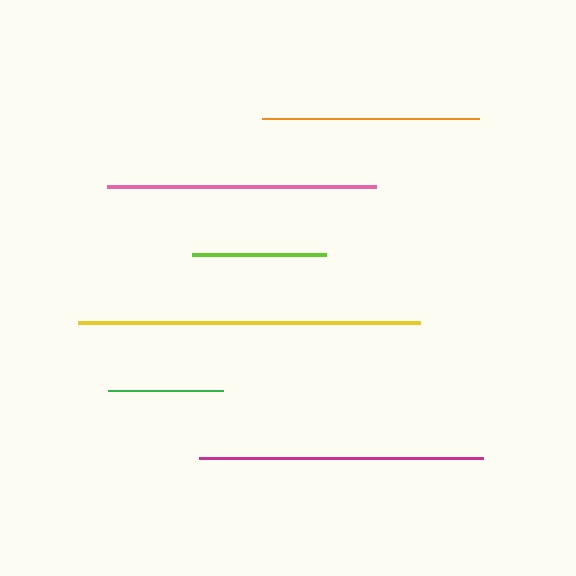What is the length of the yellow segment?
The yellow segment is approximately 342 pixels long.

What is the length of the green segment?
The green segment is approximately 115 pixels long.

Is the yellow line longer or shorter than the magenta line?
The yellow line is longer than the magenta line.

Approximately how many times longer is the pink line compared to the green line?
The pink line is approximately 2.3 times the length of the green line.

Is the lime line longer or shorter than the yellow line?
The yellow line is longer than the lime line.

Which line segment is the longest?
The yellow line is the longest at approximately 342 pixels.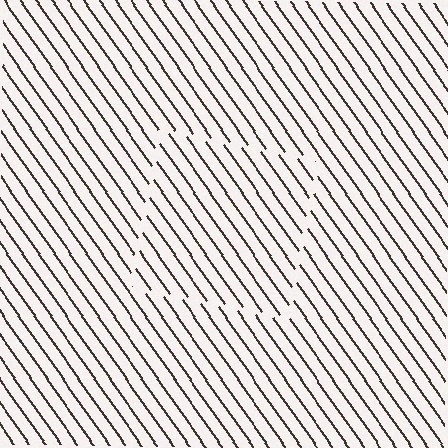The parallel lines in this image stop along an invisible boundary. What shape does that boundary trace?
An illusory square. The interior of the shape contains the same grating, shifted by half a period — the contour is defined by the phase discontinuity where line-ends from the inner and outer gratings abut.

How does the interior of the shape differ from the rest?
The interior of the shape contains the same grating, shifted by half a period — the contour is defined by the phase discontinuity where line-ends from the inner and outer gratings abut.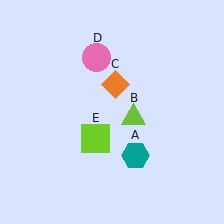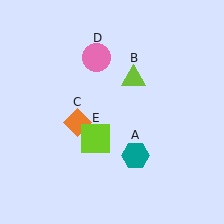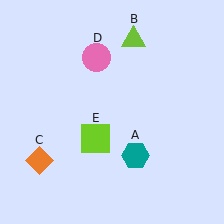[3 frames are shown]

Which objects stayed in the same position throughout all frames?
Teal hexagon (object A) and pink circle (object D) and lime square (object E) remained stationary.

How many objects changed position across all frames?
2 objects changed position: lime triangle (object B), orange diamond (object C).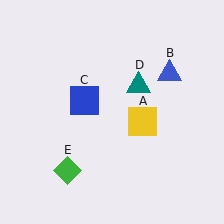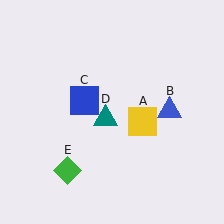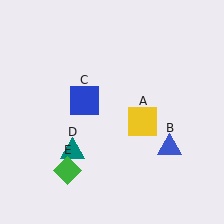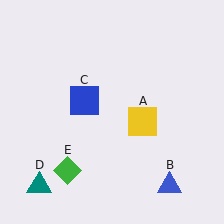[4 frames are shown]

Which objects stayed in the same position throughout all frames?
Yellow square (object A) and blue square (object C) and green diamond (object E) remained stationary.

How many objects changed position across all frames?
2 objects changed position: blue triangle (object B), teal triangle (object D).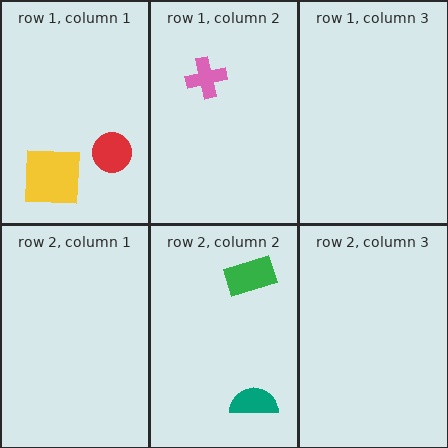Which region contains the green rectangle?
The row 2, column 2 region.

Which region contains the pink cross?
The row 1, column 2 region.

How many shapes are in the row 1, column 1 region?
2.